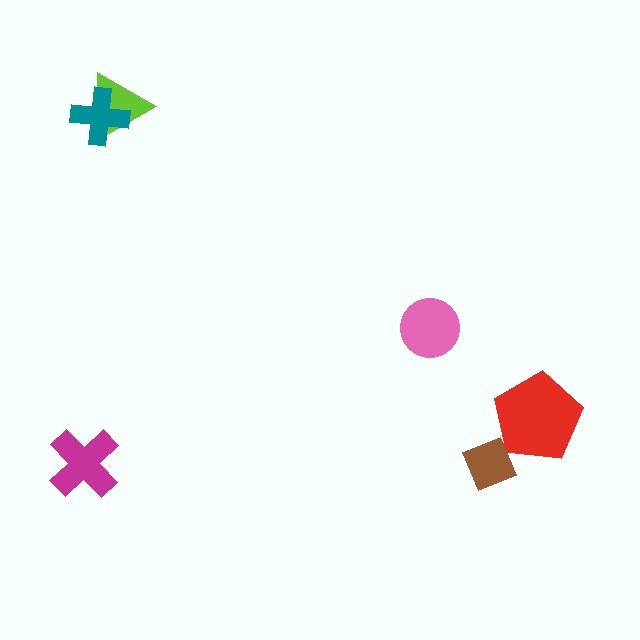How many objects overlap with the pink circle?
0 objects overlap with the pink circle.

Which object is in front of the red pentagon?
The brown diamond is in front of the red pentagon.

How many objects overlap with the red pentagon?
1 object overlaps with the red pentagon.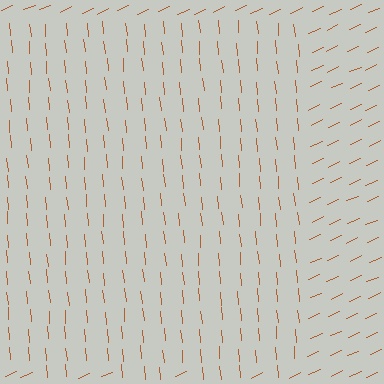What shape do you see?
I see a rectangle.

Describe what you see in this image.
The image is filled with small brown line segments. A rectangle region in the image has lines oriented differently from the surrounding lines, creating a visible texture boundary.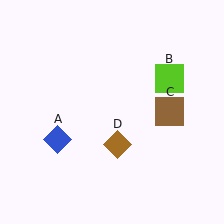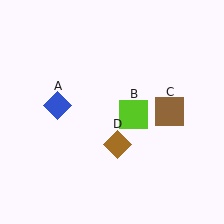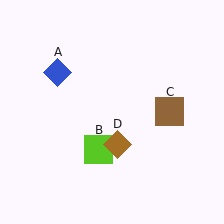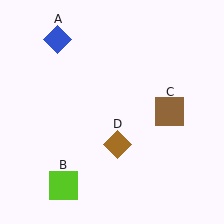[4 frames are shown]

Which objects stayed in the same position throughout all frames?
Brown square (object C) and brown diamond (object D) remained stationary.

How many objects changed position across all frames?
2 objects changed position: blue diamond (object A), lime square (object B).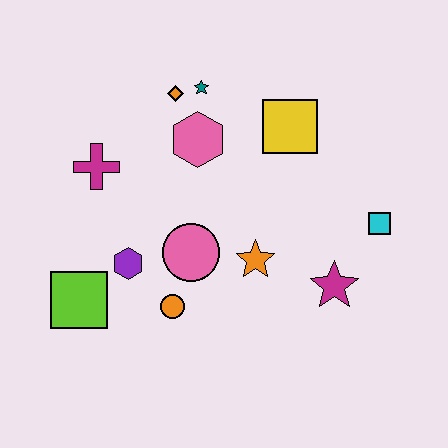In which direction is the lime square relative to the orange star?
The lime square is to the left of the orange star.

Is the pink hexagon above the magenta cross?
Yes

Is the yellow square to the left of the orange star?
No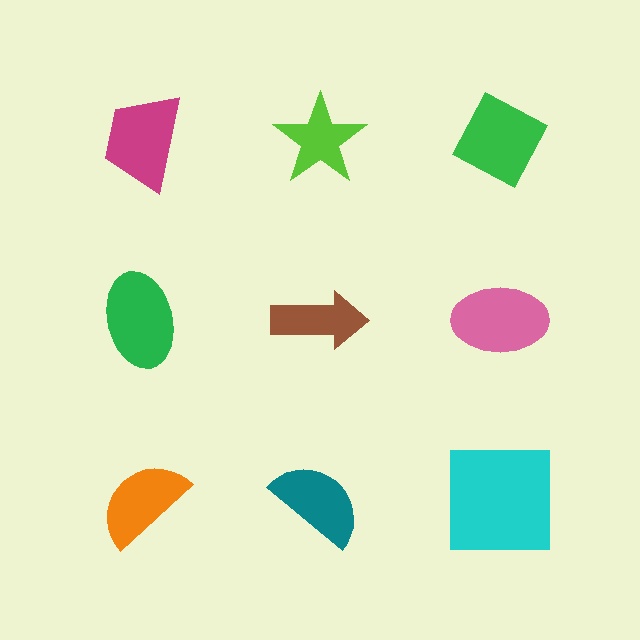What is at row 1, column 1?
A magenta trapezoid.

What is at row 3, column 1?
An orange semicircle.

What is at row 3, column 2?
A teal semicircle.